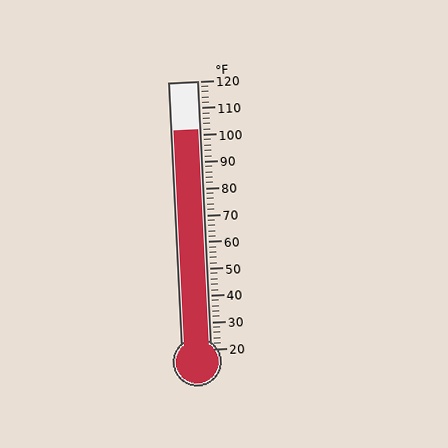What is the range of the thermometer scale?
The thermometer scale ranges from 20°F to 120°F.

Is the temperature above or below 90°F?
The temperature is above 90°F.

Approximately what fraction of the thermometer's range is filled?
The thermometer is filled to approximately 80% of its range.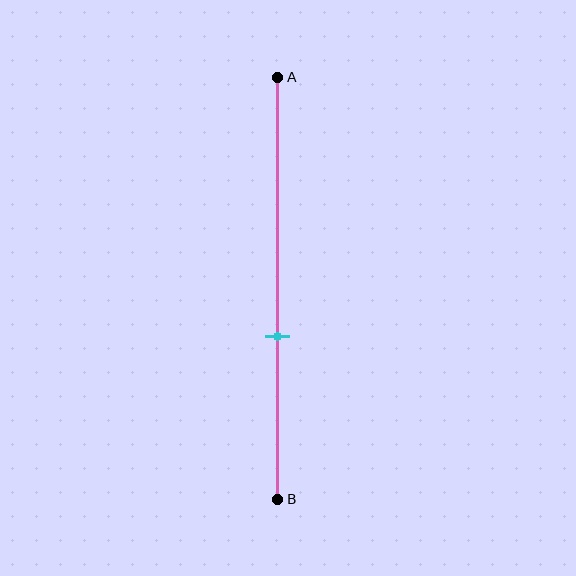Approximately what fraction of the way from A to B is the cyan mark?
The cyan mark is approximately 60% of the way from A to B.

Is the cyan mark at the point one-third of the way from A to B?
No, the mark is at about 60% from A, not at the 33% one-third point.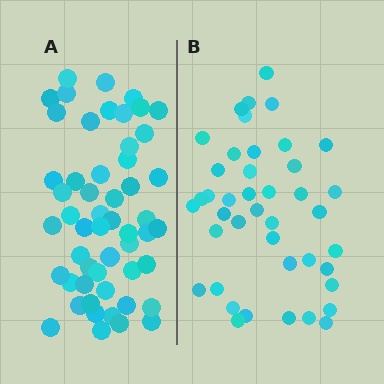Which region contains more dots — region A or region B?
Region A (the left region) has more dots.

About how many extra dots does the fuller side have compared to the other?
Region A has roughly 12 or so more dots than region B.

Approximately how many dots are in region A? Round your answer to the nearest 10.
About 50 dots. (The exact count is 53, which rounds to 50.)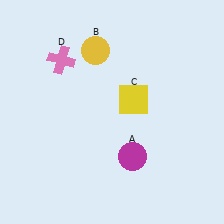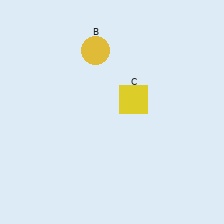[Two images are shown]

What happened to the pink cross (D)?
The pink cross (D) was removed in Image 2. It was in the top-left area of Image 1.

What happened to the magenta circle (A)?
The magenta circle (A) was removed in Image 2. It was in the bottom-right area of Image 1.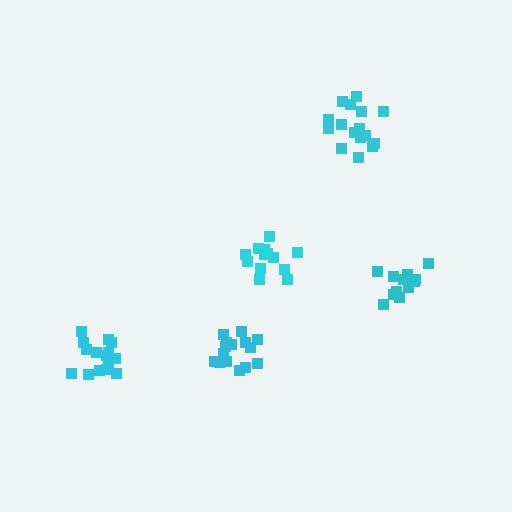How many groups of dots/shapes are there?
There are 5 groups.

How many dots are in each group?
Group 1: 13 dots, Group 2: 15 dots, Group 3: 15 dots, Group 4: 16 dots, Group 5: 13 dots (72 total).